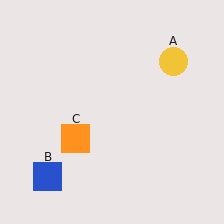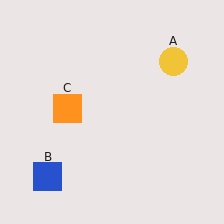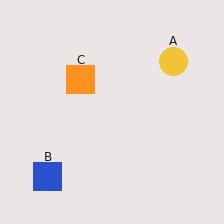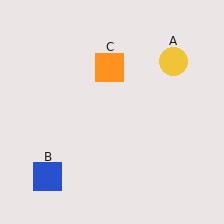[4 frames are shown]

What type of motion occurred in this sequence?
The orange square (object C) rotated clockwise around the center of the scene.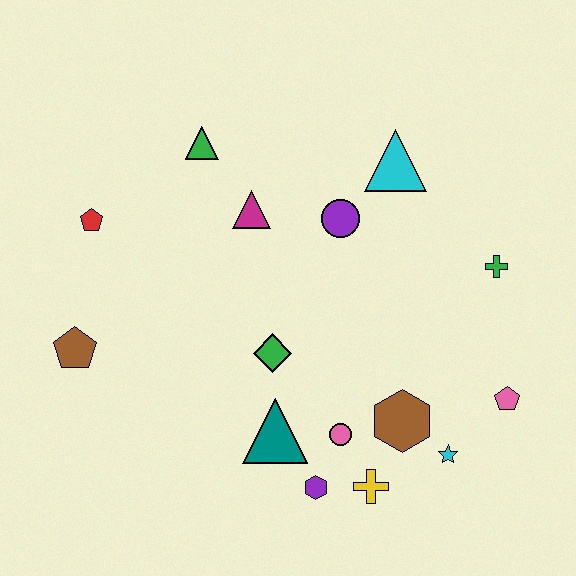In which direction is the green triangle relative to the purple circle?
The green triangle is to the left of the purple circle.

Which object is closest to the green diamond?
The teal triangle is closest to the green diamond.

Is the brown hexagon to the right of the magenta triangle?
Yes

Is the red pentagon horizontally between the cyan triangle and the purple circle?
No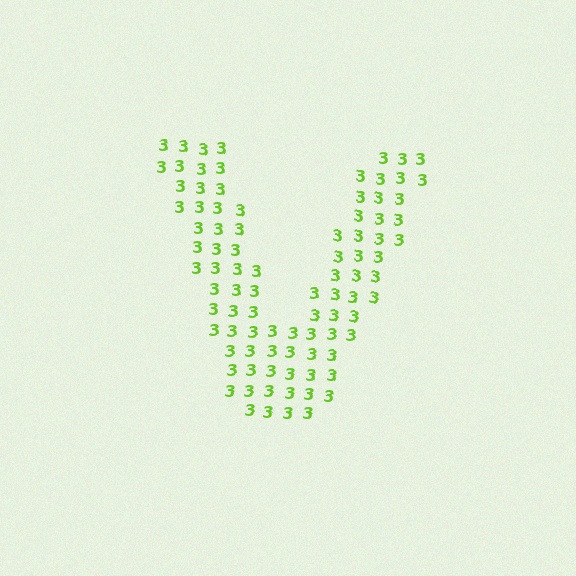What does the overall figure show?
The overall figure shows the letter V.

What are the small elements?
The small elements are digit 3's.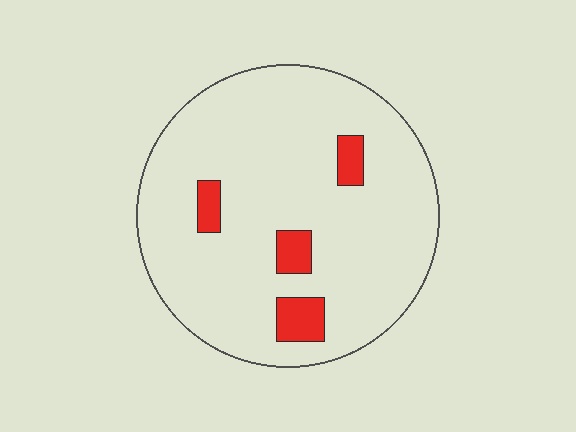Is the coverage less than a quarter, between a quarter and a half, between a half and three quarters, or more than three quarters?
Less than a quarter.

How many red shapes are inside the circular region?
4.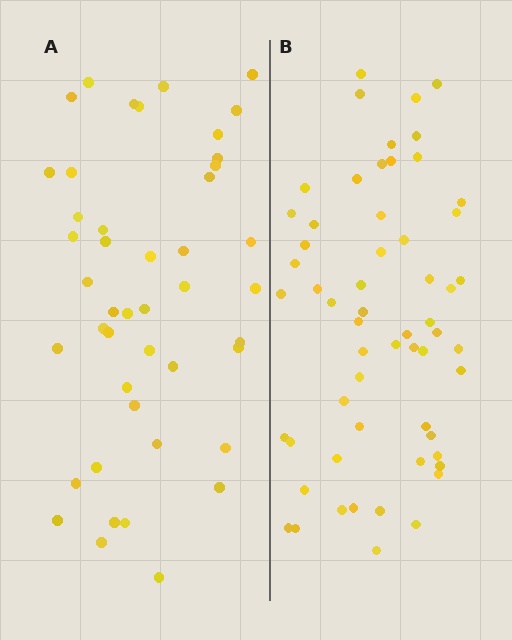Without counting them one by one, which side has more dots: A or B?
Region B (the right region) has more dots.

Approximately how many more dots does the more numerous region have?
Region B has approximately 15 more dots than region A.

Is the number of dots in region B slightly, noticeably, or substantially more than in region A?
Region B has noticeably more, but not dramatically so. The ratio is roughly 1.3 to 1.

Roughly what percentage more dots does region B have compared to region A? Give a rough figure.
About 30% more.